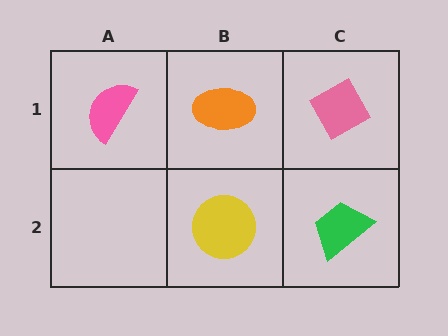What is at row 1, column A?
A pink semicircle.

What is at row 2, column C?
A green trapezoid.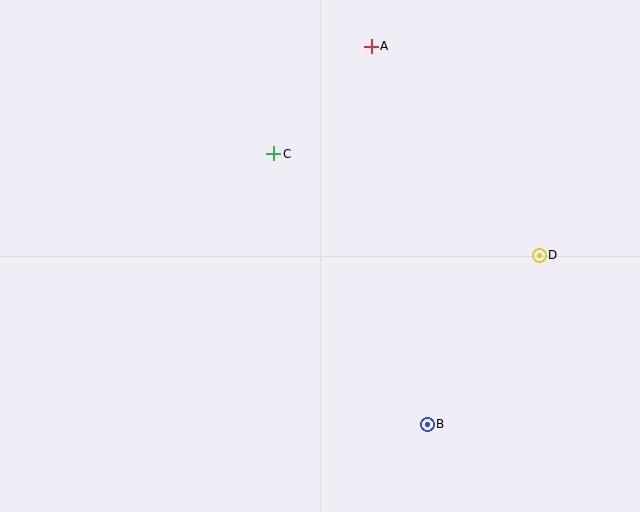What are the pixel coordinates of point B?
Point B is at (427, 424).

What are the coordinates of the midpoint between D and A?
The midpoint between D and A is at (455, 151).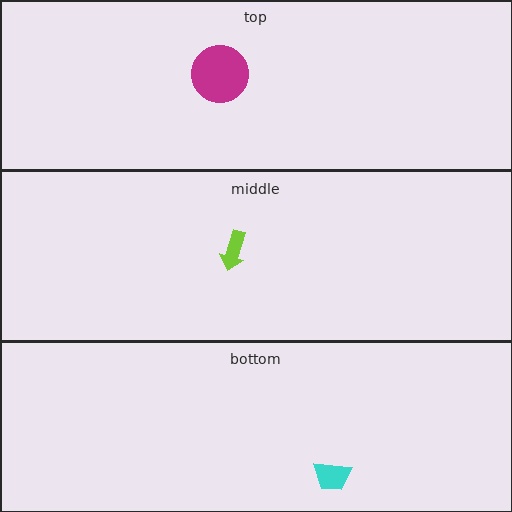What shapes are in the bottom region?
The cyan trapezoid.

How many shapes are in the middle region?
1.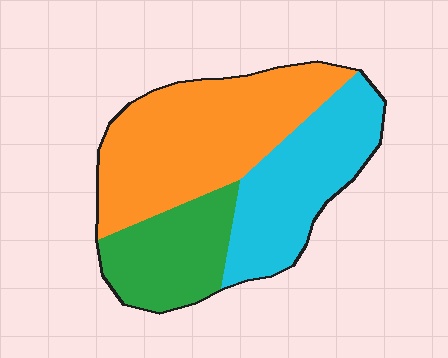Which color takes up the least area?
Green, at roughly 25%.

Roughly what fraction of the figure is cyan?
Cyan takes up between a sixth and a third of the figure.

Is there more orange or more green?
Orange.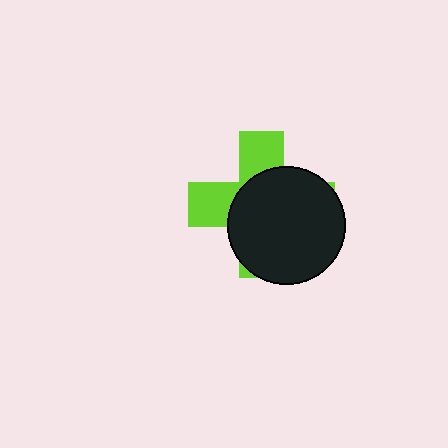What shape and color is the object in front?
The object in front is a black circle.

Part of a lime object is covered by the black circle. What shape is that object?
It is a cross.